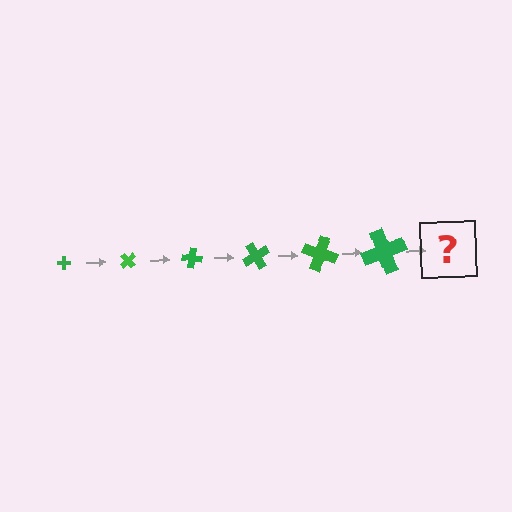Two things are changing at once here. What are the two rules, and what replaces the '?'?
The two rules are that the cross grows larger each step and it rotates 50 degrees each step. The '?' should be a cross, larger than the previous one and rotated 300 degrees from the start.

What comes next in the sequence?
The next element should be a cross, larger than the previous one and rotated 300 degrees from the start.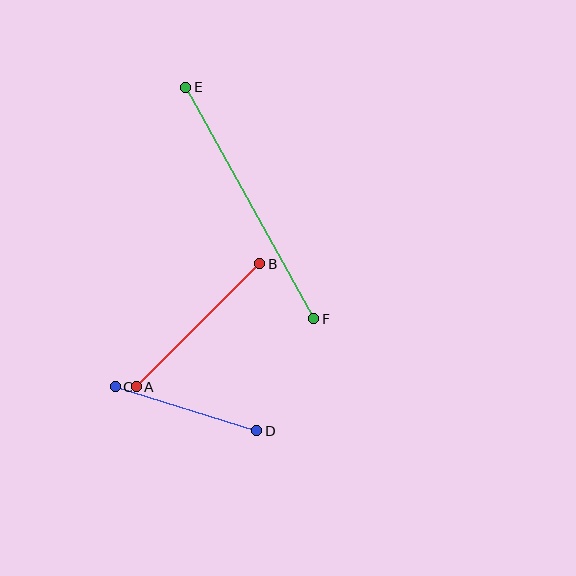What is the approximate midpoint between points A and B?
The midpoint is at approximately (198, 325) pixels.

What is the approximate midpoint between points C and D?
The midpoint is at approximately (186, 409) pixels.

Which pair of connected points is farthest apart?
Points E and F are farthest apart.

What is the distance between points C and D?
The distance is approximately 149 pixels.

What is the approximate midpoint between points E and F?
The midpoint is at approximately (250, 203) pixels.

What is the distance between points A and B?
The distance is approximately 174 pixels.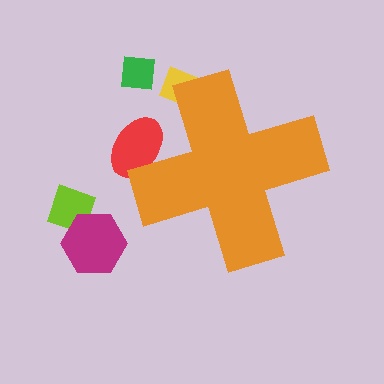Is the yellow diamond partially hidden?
Yes, the yellow diamond is partially hidden behind the orange cross.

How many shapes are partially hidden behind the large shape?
2 shapes are partially hidden.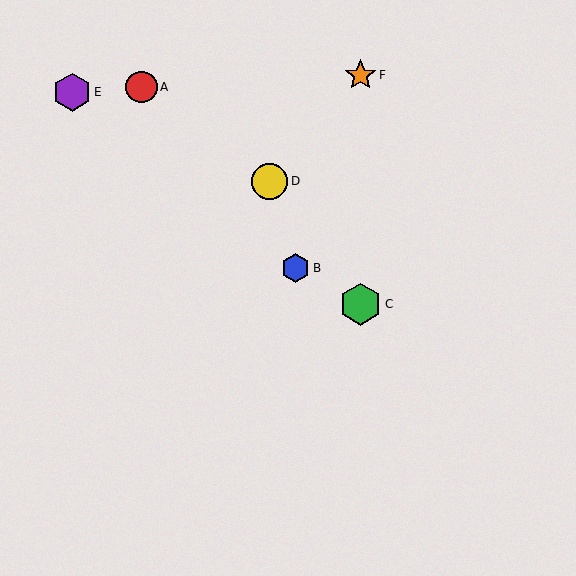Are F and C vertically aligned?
Yes, both are at x≈360.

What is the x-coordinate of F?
Object F is at x≈360.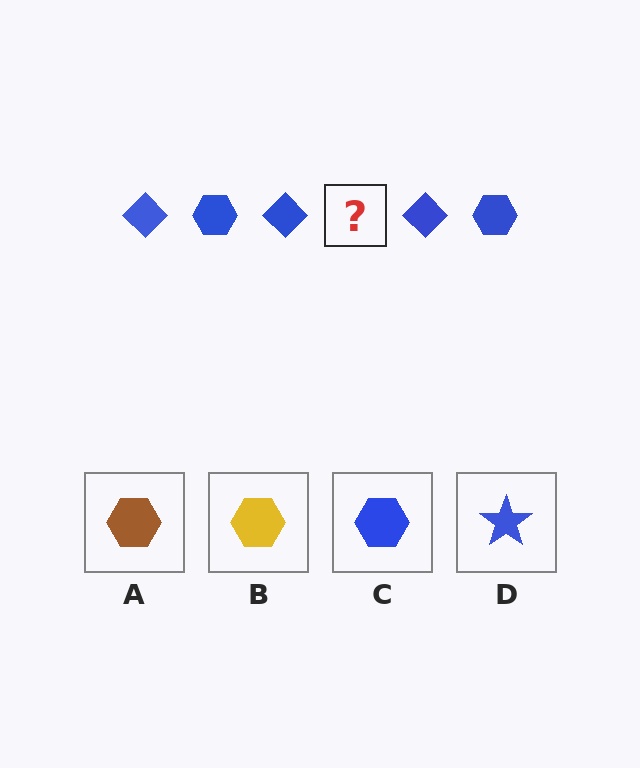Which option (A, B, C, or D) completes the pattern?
C.